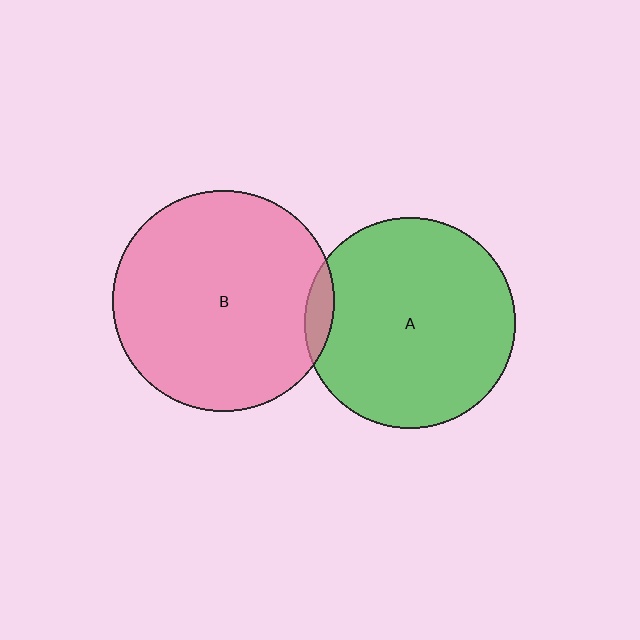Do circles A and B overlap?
Yes.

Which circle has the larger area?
Circle B (pink).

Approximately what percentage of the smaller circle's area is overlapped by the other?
Approximately 5%.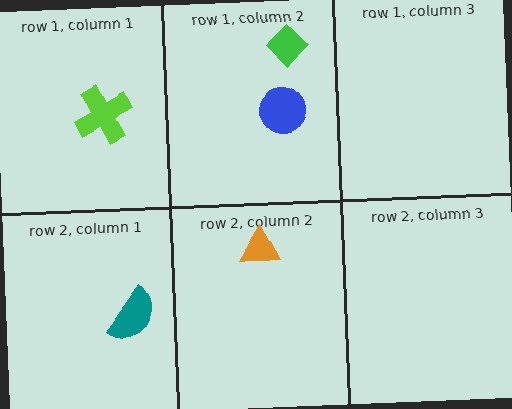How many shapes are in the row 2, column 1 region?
1.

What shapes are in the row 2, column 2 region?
The orange triangle.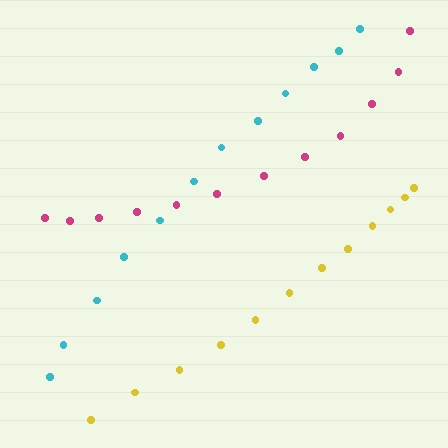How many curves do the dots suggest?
There are 3 distinct paths.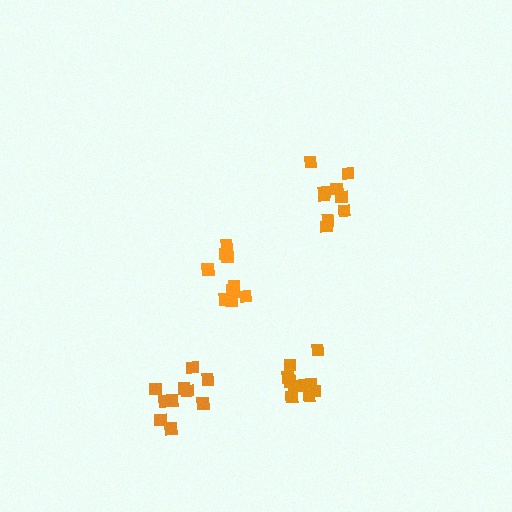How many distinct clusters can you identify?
There are 4 distinct clusters.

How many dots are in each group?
Group 1: 10 dots, Group 2: 10 dots, Group 3: 9 dots, Group 4: 10 dots (39 total).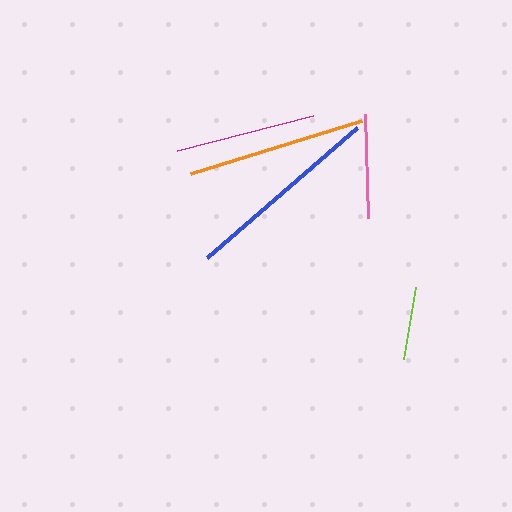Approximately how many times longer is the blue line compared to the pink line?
The blue line is approximately 1.9 times the length of the pink line.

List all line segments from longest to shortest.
From longest to shortest: blue, orange, magenta, pink, lime.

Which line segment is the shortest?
The lime line is the shortest at approximately 73 pixels.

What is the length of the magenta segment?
The magenta segment is approximately 140 pixels long.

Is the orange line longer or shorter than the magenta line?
The orange line is longer than the magenta line.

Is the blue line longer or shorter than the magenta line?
The blue line is longer than the magenta line.